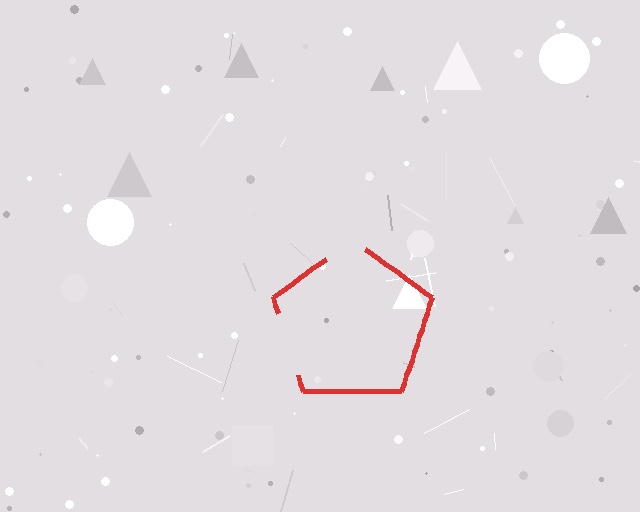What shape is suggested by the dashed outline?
The dashed outline suggests a pentagon.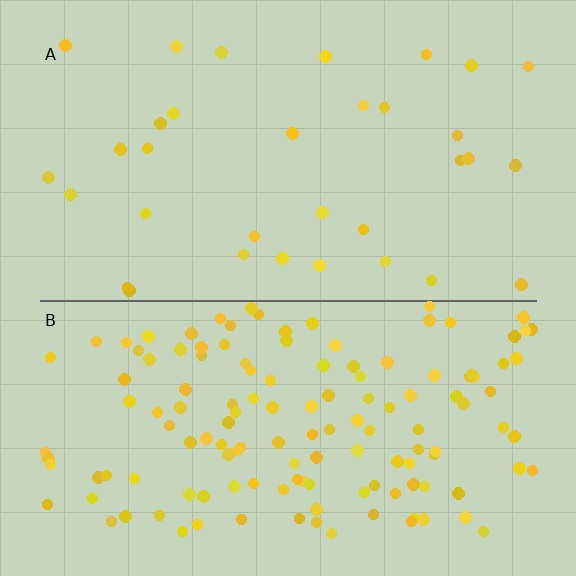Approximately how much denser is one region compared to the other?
Approximately 4.2× — region B over region A.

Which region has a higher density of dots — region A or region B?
B (the bottom).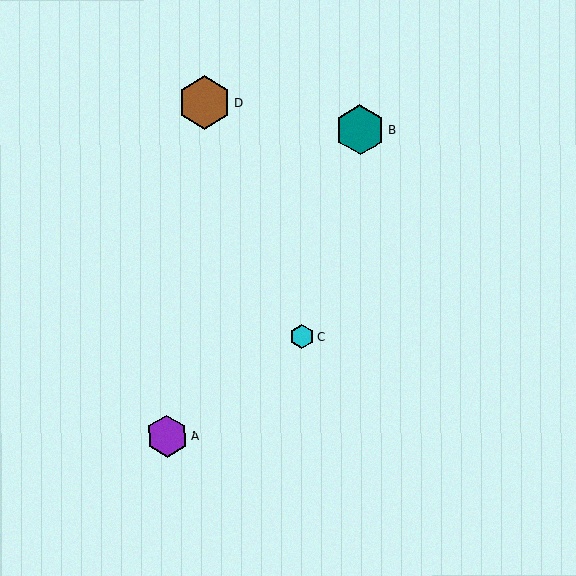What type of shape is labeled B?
Shape B is a teal hexagon.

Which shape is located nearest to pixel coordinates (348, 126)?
The teal hexagon (labeled B) at (360, 129) is nearest to that location.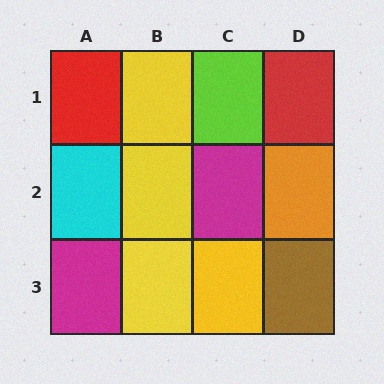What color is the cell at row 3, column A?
Magenta.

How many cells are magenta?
2 cells are magenta.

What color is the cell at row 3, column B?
Yellow.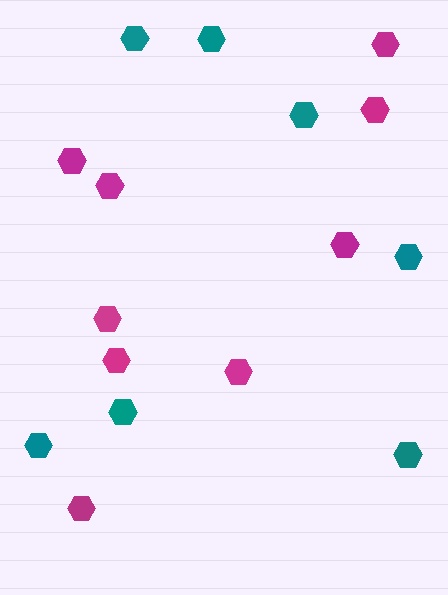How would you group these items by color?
There are 2 groups: one group of magenta hexagons (9) and one group of teal hexagons (7).